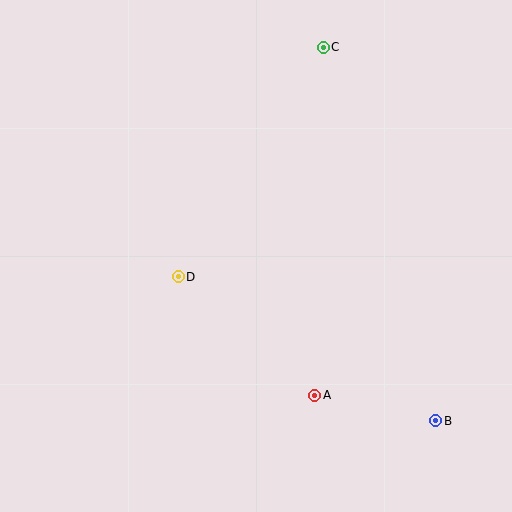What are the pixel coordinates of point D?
Point D is at (178, 277).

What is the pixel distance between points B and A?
The distance between B and A is 124 pixels.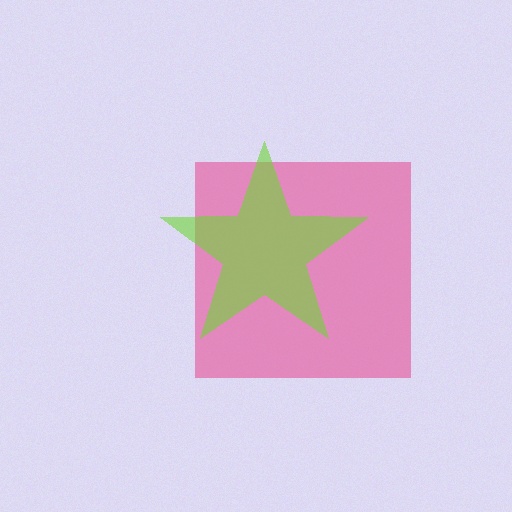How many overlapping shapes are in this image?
There are 2 overlapping shapes in the image.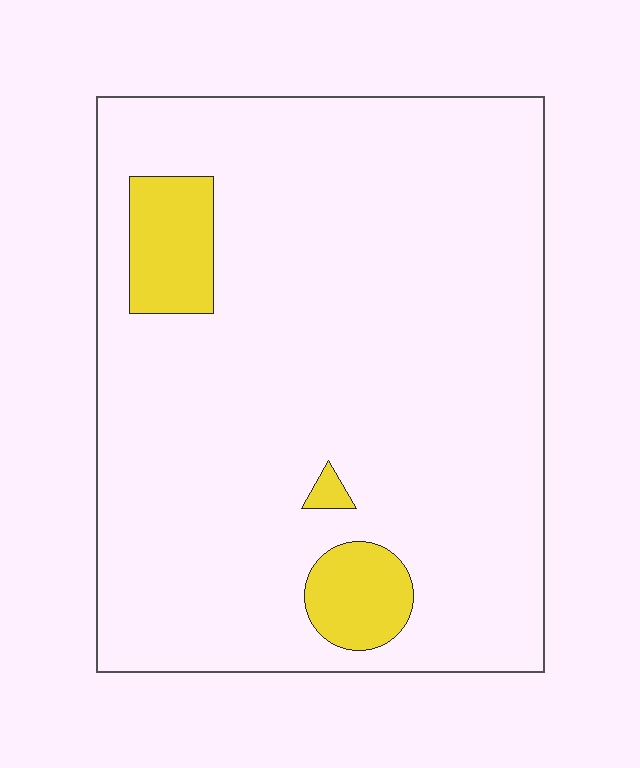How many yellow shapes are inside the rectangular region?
3.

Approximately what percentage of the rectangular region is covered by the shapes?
Approximately 10%.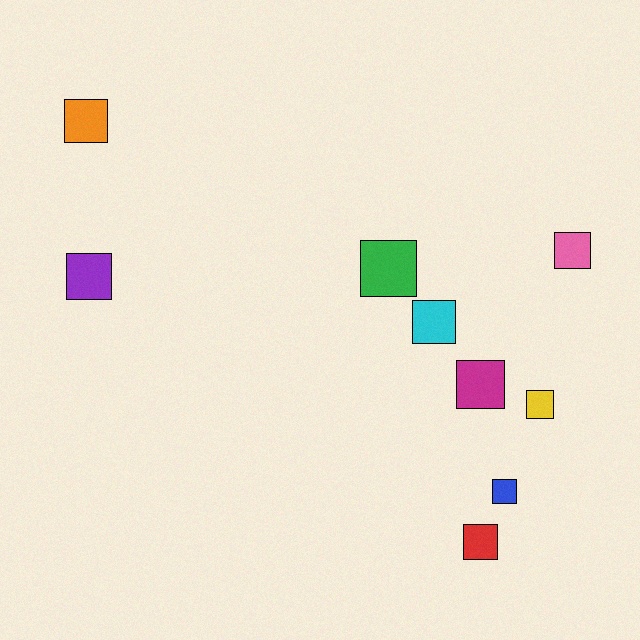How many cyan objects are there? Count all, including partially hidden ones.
There is 1 cyan object.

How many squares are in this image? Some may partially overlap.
There are 9 squares.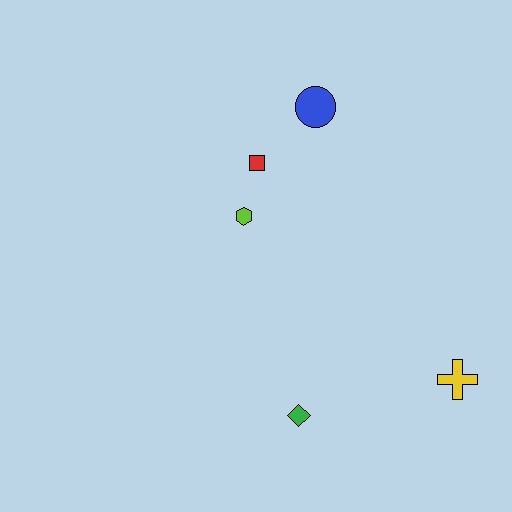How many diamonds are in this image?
There is 1 diamond.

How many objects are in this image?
There are 5 objects.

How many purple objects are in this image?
There are no purple objects.